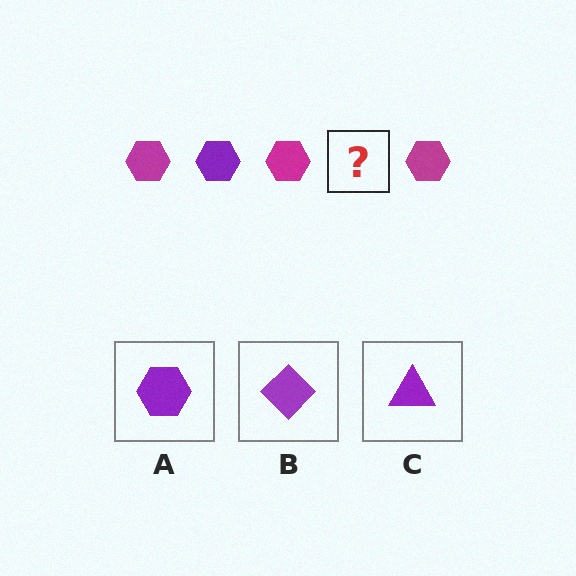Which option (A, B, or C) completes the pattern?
A.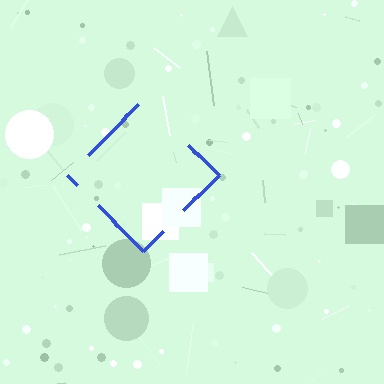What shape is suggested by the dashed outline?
The dashed outline suggests a diamond.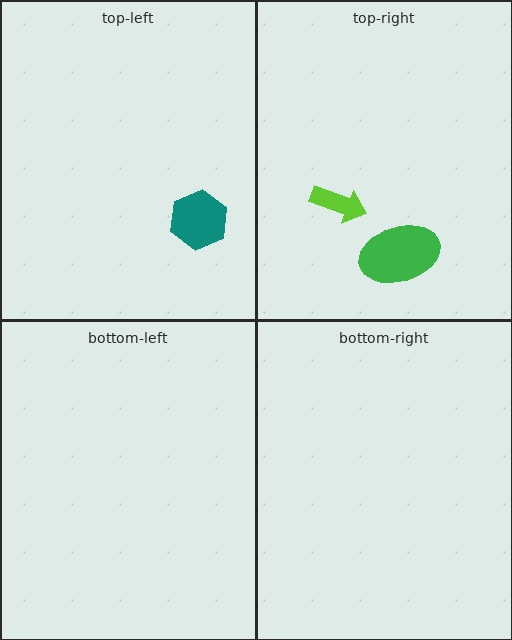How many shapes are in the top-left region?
1.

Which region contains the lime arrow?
The top-right region.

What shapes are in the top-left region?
The teal hexagon.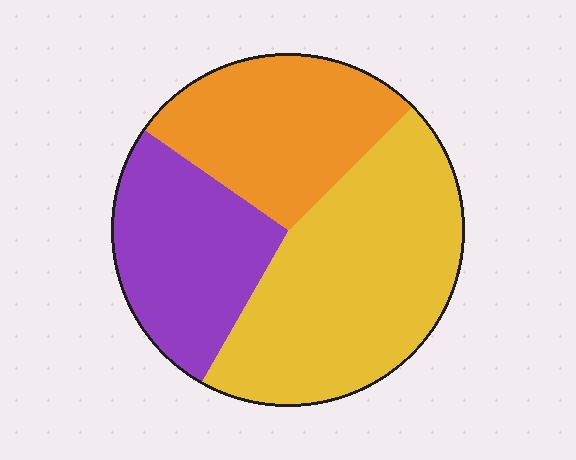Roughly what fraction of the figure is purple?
Purple takes up about one quarter (1/4) of the figure.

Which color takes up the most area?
Yellow, at roughly 45%.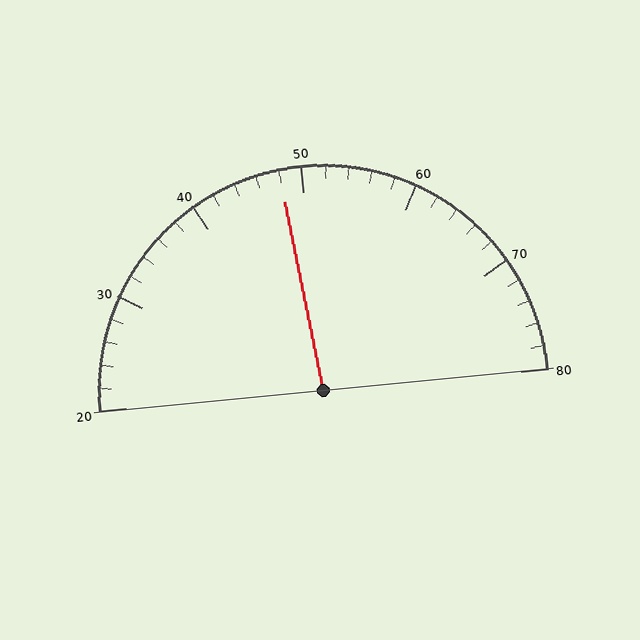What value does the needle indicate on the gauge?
The needle indicates approximately 48.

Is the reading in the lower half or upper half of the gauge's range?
The reading is in the lower half of the range (20 to 80).